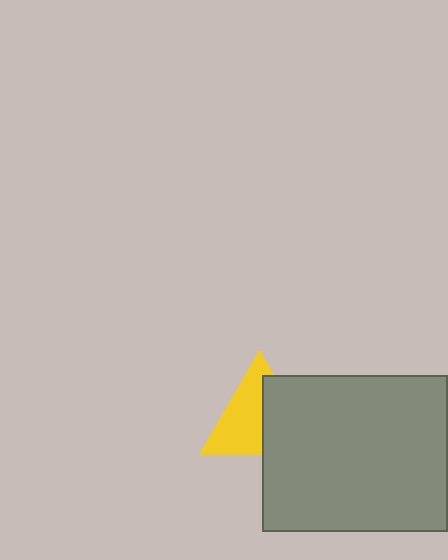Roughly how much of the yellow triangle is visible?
About half of it is visible (roughly 55%).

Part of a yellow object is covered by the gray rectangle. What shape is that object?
It is a triangle.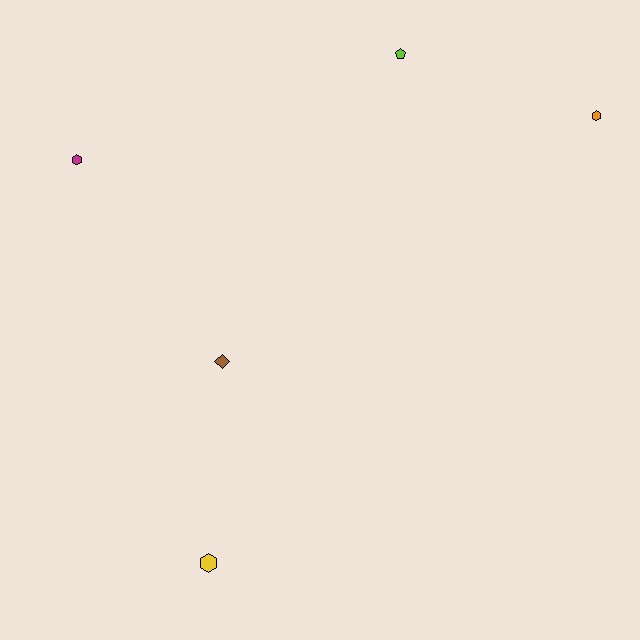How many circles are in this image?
There are no circles.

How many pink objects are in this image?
There are no pink objects.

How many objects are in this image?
There are 5 objects.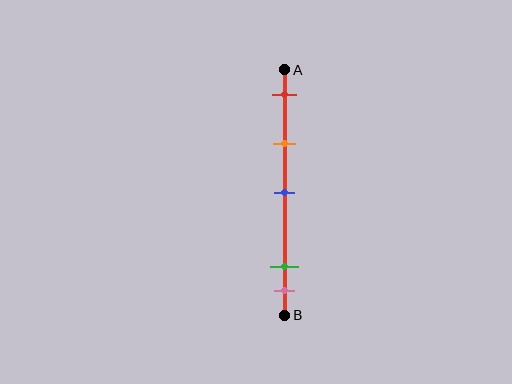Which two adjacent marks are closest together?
The green and pink marks are the closest adjacent pair.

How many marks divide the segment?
There are 5 marks dividing the segment.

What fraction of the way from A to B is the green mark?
The green mark is approximately 80% (0.8) of the way from A to B.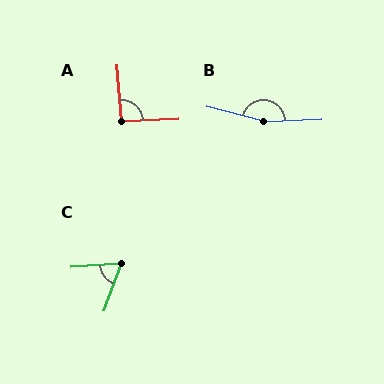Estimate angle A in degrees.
Approximately 92 degrees.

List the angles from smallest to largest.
C (66°), A (92°), B (163°).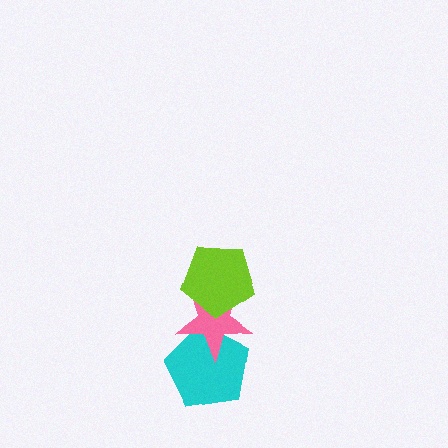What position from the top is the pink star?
The pink star is 2nd from the top.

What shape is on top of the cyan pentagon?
The pink star is on top of the cyan pentagon.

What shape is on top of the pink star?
The lime pentagon is on top of the pink star.